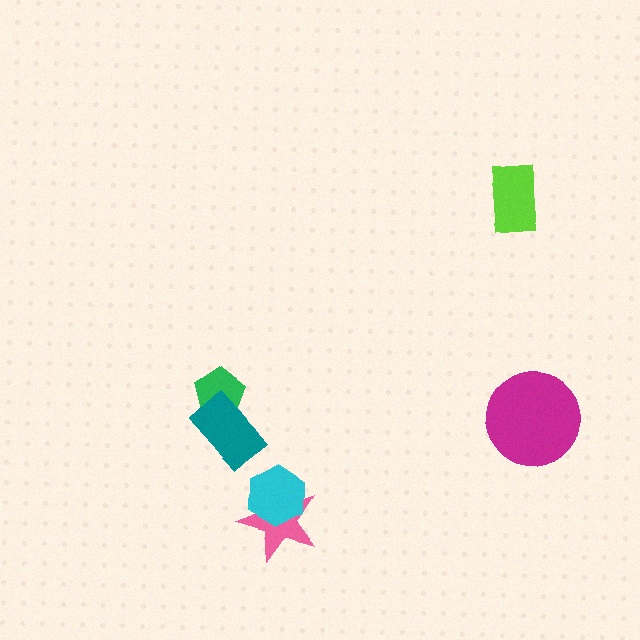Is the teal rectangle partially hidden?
No, no other shape covers it.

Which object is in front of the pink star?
The cyan hexagon is in front of the pink star.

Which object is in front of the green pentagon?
The teal rectangle is in front of the green pentagon.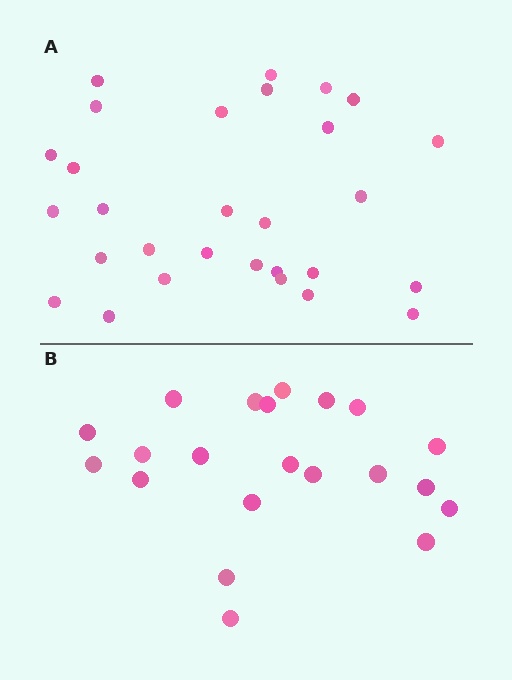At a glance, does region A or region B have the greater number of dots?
Region A (the top region) has more dots.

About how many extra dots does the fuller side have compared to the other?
Region A has roughly 8 or so more dots than region B.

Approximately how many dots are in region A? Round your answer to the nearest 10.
About 30 dots. (The exact count is 29, which rounds to 30.)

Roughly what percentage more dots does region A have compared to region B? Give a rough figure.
About 40% more.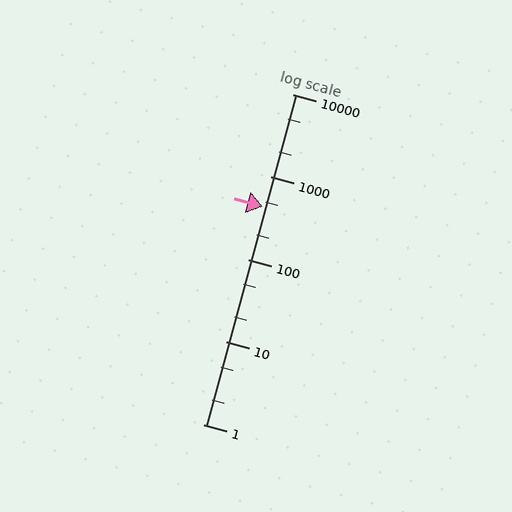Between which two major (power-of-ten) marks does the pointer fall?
The pointer is between 100 and 1000.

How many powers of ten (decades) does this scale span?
The scale spans 4 decades, from 1 to 10000.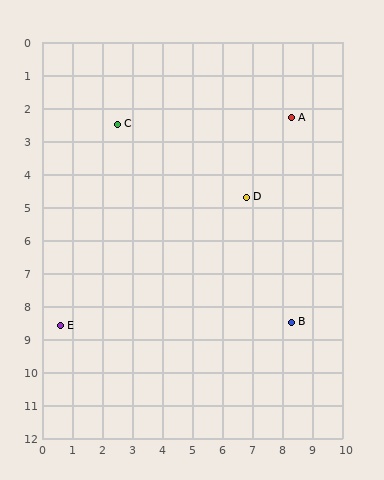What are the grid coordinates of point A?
Point A is at approximately (8.3, 2.3).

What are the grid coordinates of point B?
Point B is at approximately (8.3, 8.5).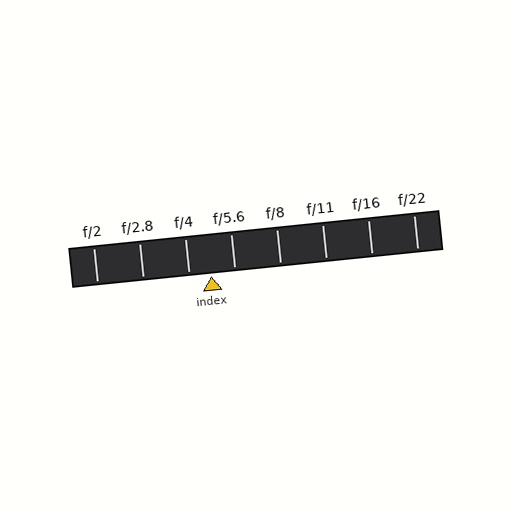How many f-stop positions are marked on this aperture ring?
There are 8 f-stop positions marked.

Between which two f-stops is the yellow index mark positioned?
The index mark is between f/4 and f/5.6.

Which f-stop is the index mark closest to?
The index mark is closest to f/4.